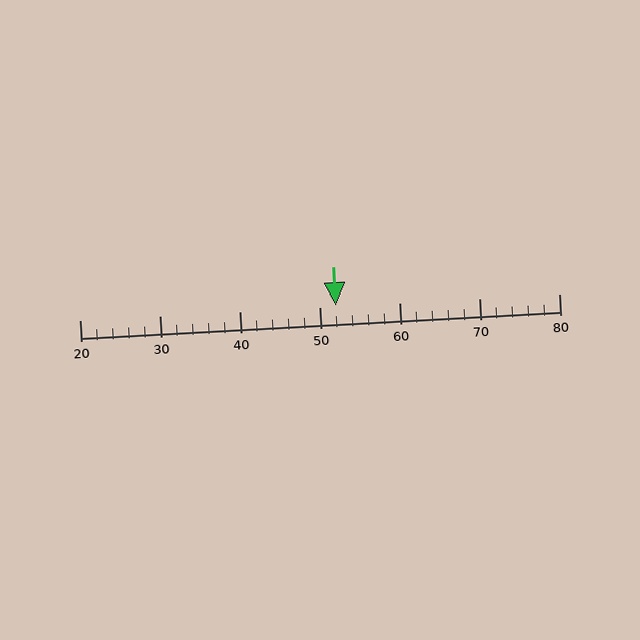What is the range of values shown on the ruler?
The ruler shows values from 20 to 80.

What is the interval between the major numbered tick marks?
The major tick marks are spaced 10 units apart.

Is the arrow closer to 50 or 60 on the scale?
The arrow is closer to 50.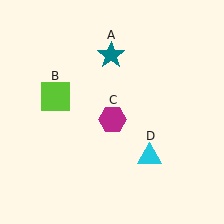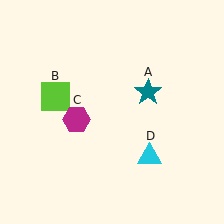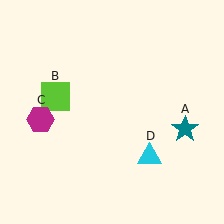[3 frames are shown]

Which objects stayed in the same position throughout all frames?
Lime square (object B) and cyan triangle (object D) remained stationary.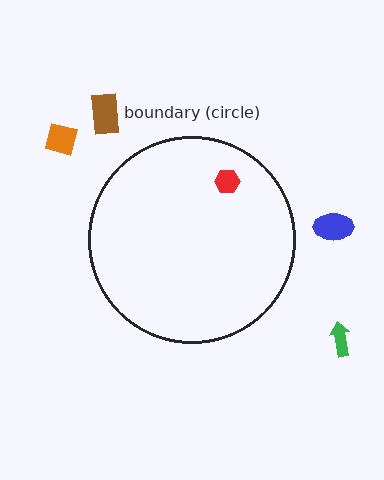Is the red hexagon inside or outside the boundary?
Inside.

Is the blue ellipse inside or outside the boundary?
Outside.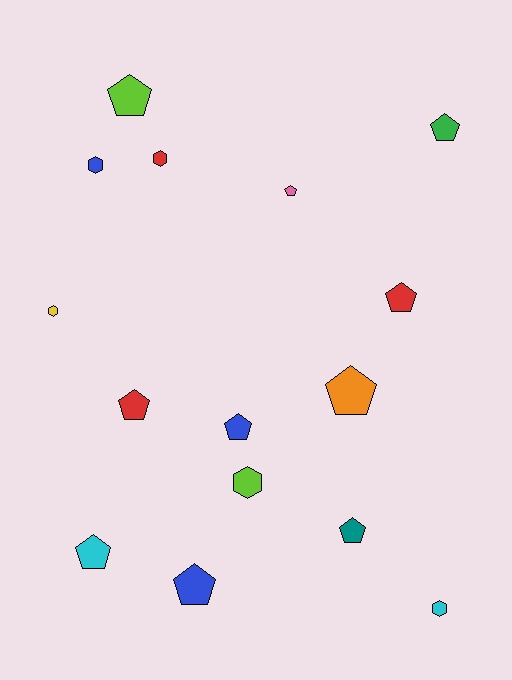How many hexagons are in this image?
There are 5 hexagons.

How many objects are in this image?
There are 15 objects.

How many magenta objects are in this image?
There are no magenta objects.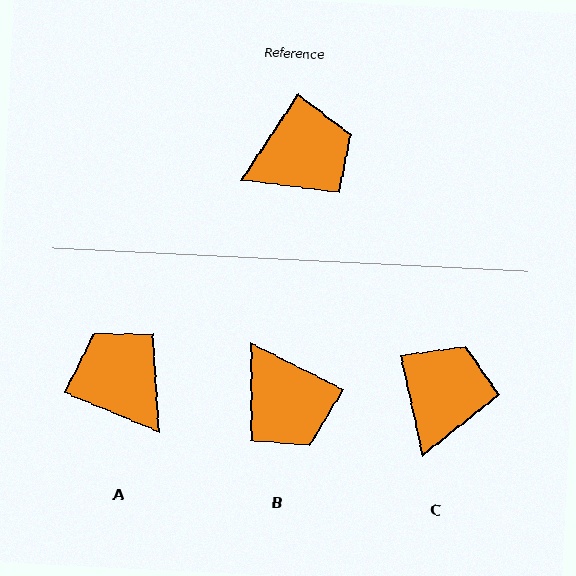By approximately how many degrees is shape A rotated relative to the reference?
Approximately 101 degrees counter-clockwise.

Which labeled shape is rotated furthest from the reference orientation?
A, about 101 degrees away.